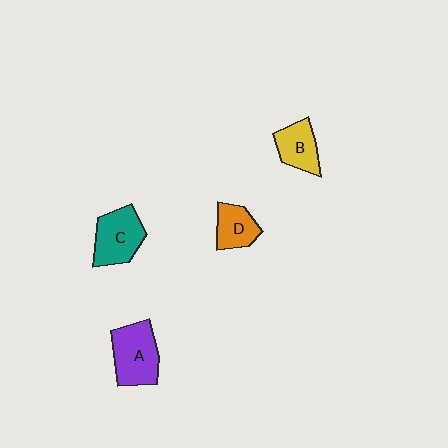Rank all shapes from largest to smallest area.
From largest to smallest: A (purple), C (teal), B (yellow), D (orange).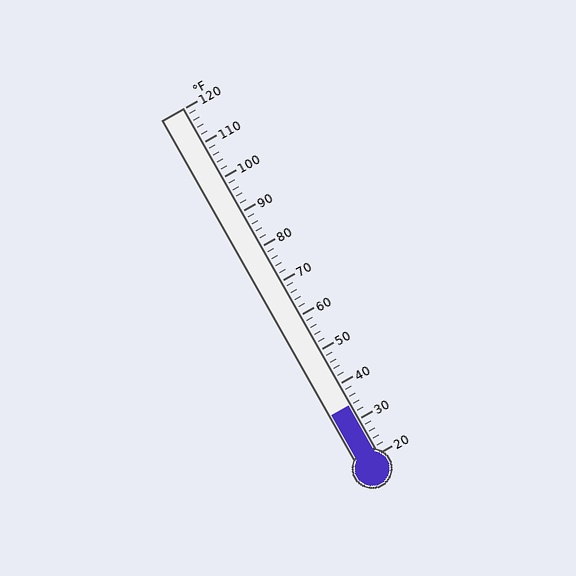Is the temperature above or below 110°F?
The temperature is below 110°F.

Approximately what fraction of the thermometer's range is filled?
The thermometer is filled to approximately 15% of its range.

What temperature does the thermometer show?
The thermometer shows approximately 34°F.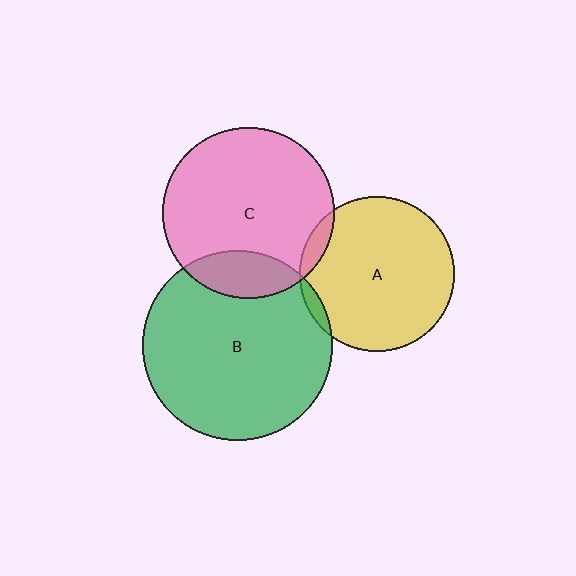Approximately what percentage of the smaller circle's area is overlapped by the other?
Approximately 5%.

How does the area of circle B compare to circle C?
Approximately 1.2 times.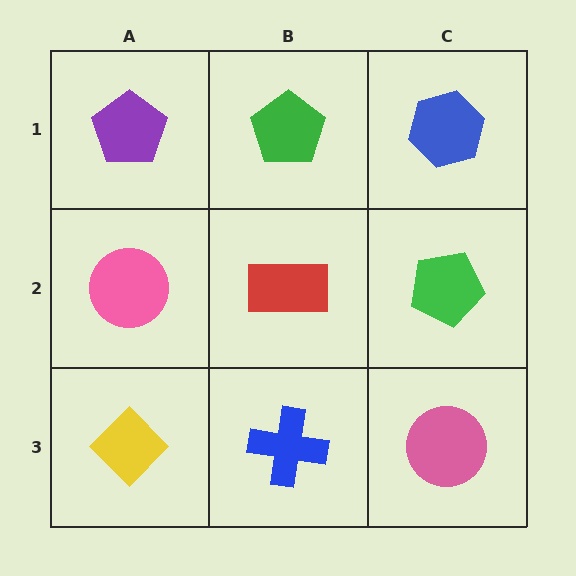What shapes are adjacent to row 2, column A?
A purple pentagon (row 1, column A), a yellow diamond (row 3, column A), a red rectangle (row 2, column B).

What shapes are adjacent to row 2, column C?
A blue hexagon (row 1, column C), a pink circle (row 3, column C), a red rectangle (row 2, column B).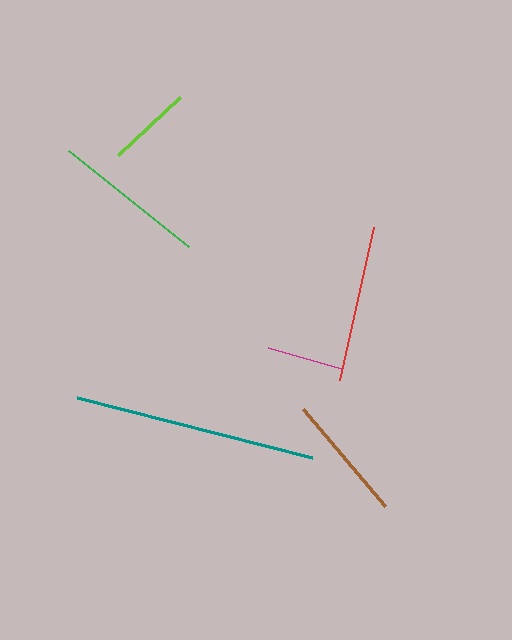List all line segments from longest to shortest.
From longest to shortest: teal, red, green, brown, lime, magenta.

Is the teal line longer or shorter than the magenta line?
The teal line is longer than the magenta line.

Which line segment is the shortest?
The magenta line is the shortest at approximately 77 pixels.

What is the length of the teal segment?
The teal segment is approximately 243 pixels long.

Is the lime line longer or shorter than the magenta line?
The lime line is longer than the magenta line.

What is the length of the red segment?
The red segment is approximately 157 pixels long.